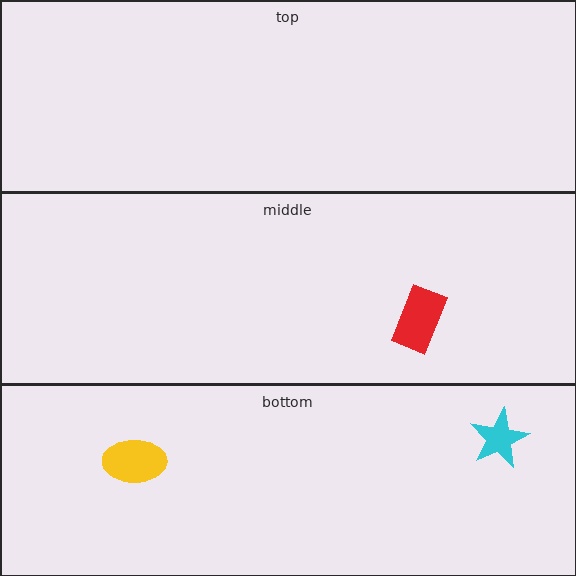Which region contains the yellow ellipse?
The bottom region.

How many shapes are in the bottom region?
2.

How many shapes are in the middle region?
1.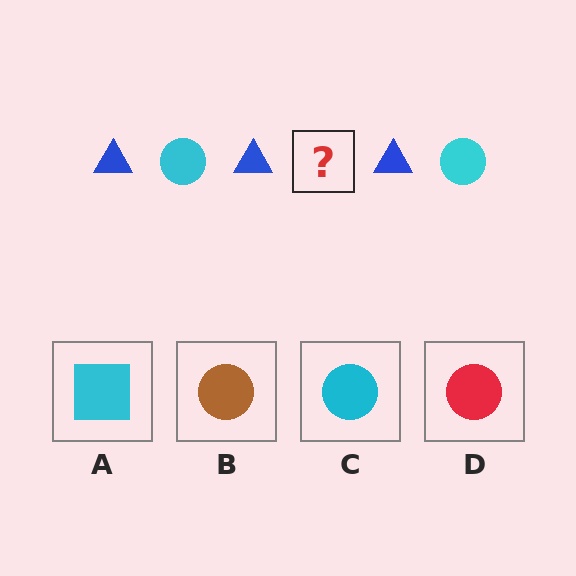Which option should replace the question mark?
Option C.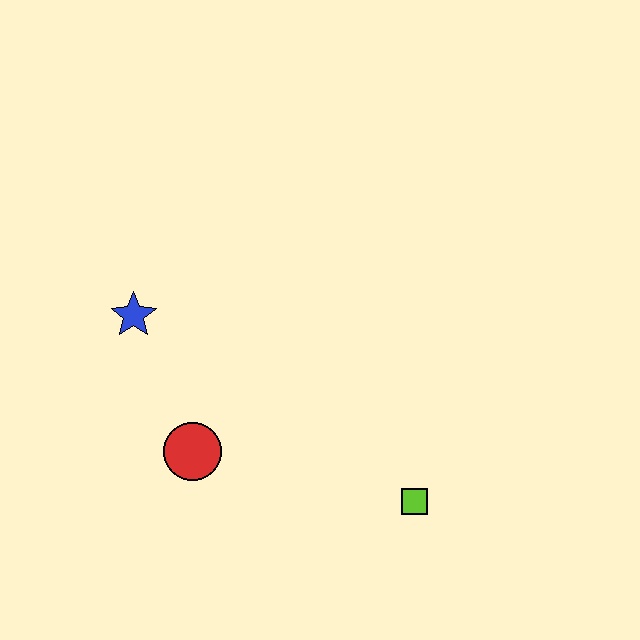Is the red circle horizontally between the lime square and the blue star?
Yes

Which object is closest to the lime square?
The red circle is closest to the lime square.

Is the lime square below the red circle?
Yes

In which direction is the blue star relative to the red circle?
The blue star is above the red circle.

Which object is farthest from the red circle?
The lime square is farthest from the red circle.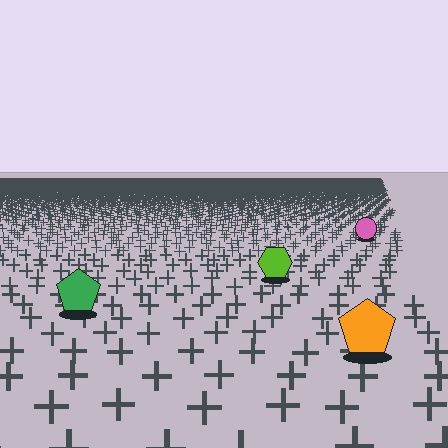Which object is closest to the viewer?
The orange pentagon is closest. The texture marks near it are larger and more spread out.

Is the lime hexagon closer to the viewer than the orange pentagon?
No. The orange pentagon is closer — you can tell from the texture gradient: the ground texture is coarser near it.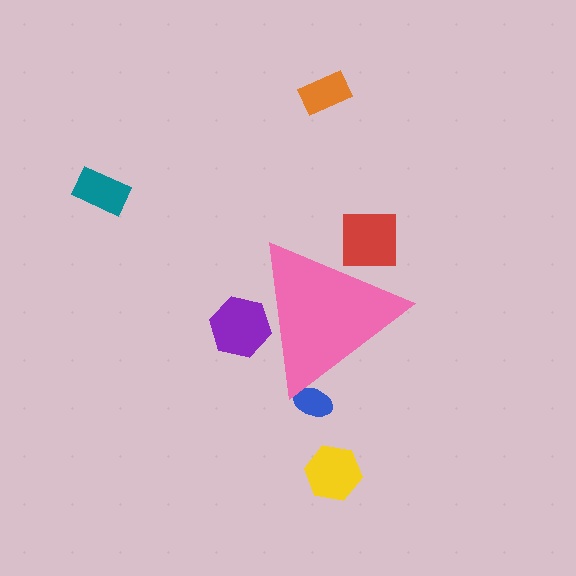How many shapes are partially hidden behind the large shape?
3 shapes are partially hidden.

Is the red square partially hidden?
Yes, the red square is partially hidden behind the pink triangle.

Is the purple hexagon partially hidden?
Yes, the purple hexagon is partially hidden behind the pink triangle.